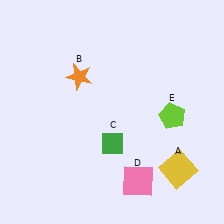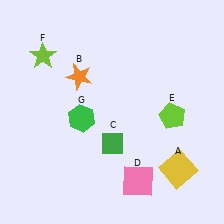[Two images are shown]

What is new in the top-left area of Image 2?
A lime star (F) was added in the top-left area of Image 2.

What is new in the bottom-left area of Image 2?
A green hexagon (G) was added in the bottom-left area of Image 2.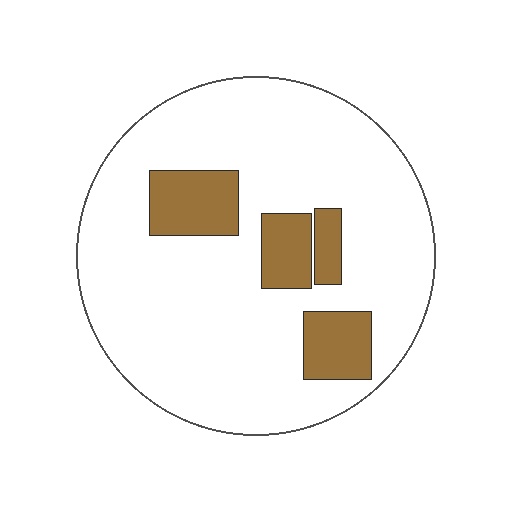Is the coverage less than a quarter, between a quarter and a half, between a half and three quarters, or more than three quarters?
Less than a quarter.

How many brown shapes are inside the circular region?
4.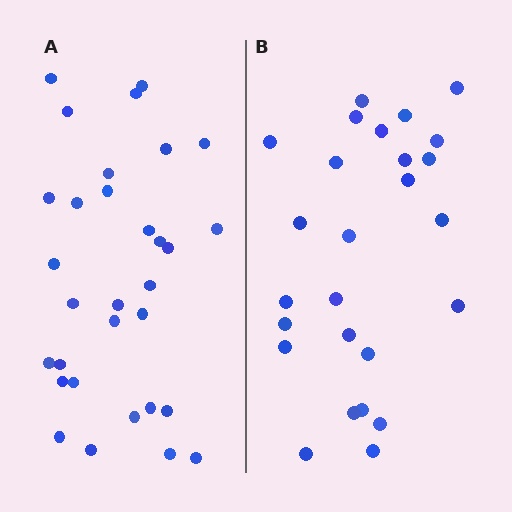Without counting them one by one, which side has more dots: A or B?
Region A (the left region) has more dots.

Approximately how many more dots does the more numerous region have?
Region A has about 5 more dots than region B.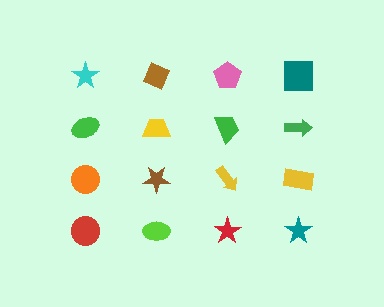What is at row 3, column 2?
A brown star.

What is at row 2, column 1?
A green ellipse.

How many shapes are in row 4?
4 shapes.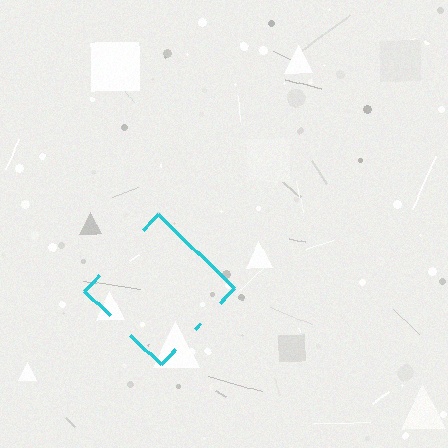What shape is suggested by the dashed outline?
The dashed outline suggests a diamond.